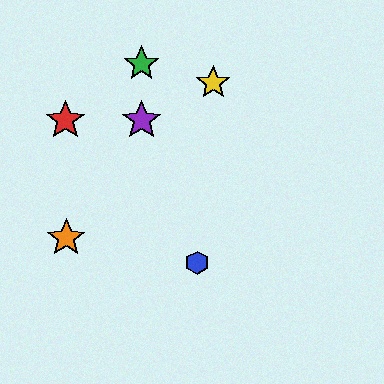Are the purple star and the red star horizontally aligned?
Yes, both are at y≈120.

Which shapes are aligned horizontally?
The red star, the purple star are aligned horizontally.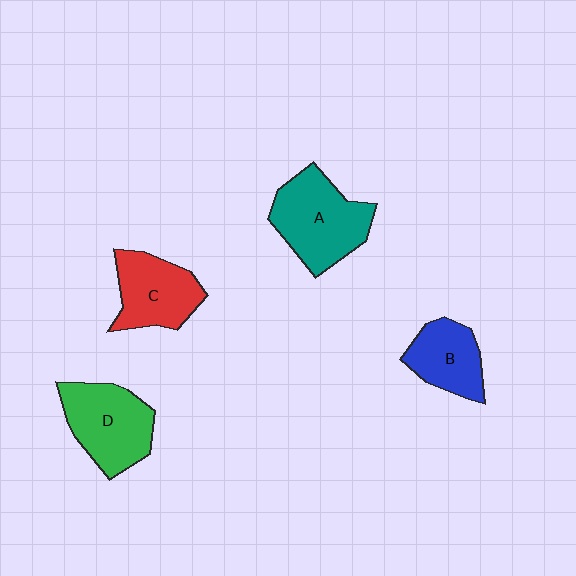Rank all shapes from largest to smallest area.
From largest to smallest: A (teal), D (green), C (red), B (blue).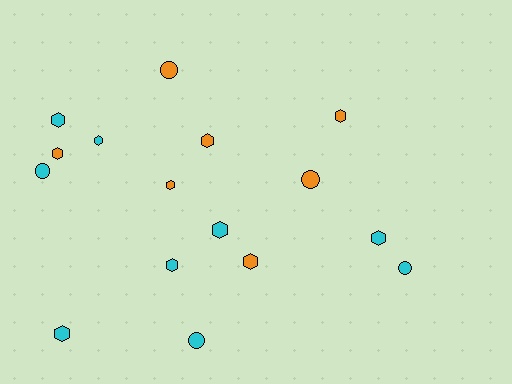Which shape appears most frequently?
Hexagon, with 11 objects.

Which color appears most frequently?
Cyan, with 9 objects.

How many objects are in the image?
There are 16 objects.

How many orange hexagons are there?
There are 5 orange hexagons.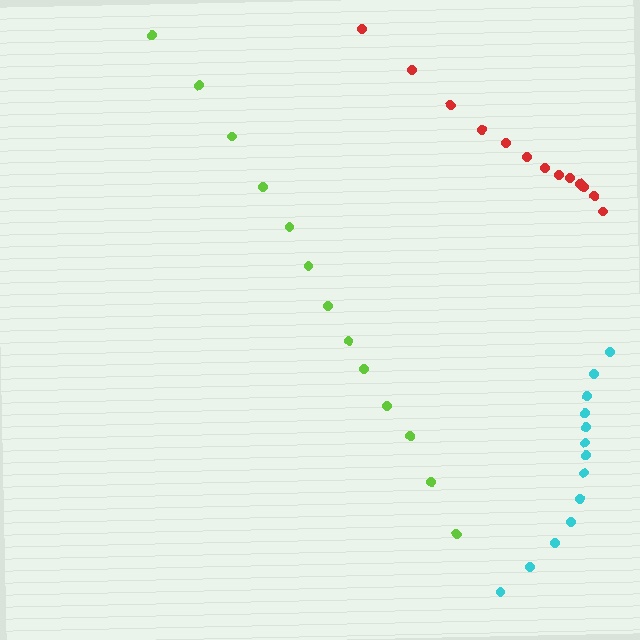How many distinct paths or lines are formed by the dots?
There are 3 distinct paths.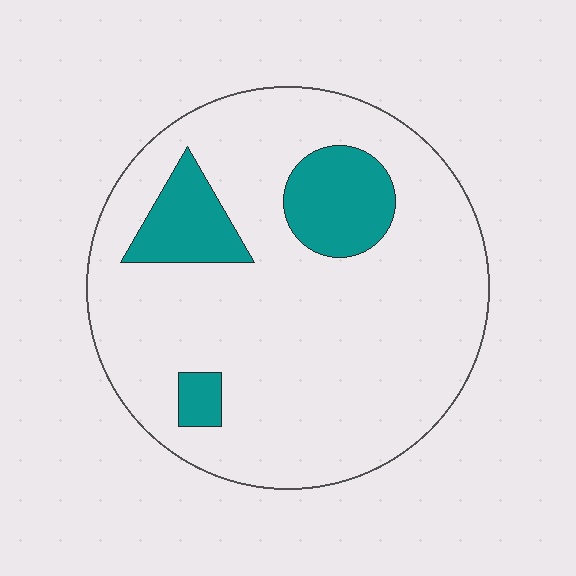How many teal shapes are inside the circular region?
3.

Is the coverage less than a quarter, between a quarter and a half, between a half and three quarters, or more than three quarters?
Less than a quarter.